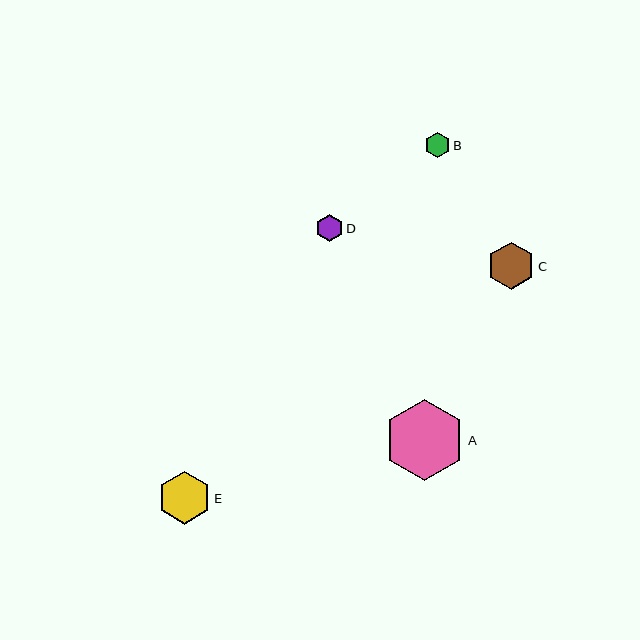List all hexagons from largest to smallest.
From largest to smallest: A, E, C, D, B.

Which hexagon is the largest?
Hexagon A is the largest with a size of approximately 80 pixels.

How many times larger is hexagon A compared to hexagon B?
Hexagon A is approximately 3.2 times the size of hexagon B.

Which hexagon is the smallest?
Hexagon B is the smallest with a size of approximately 25 pixels.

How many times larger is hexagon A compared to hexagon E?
Hexagon A is approximately 1.5 times the size of hexagon E.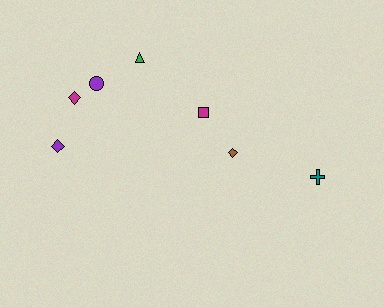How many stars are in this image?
There are no stars.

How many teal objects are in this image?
There is 1 teal object.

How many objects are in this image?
There are 7 objects.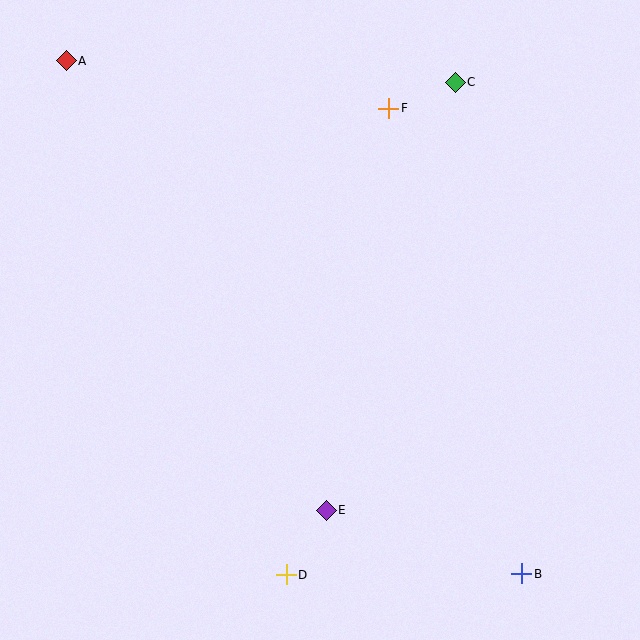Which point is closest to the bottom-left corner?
Point D is closest to the bottom-left corner.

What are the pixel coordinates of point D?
Point D is at (286, 575).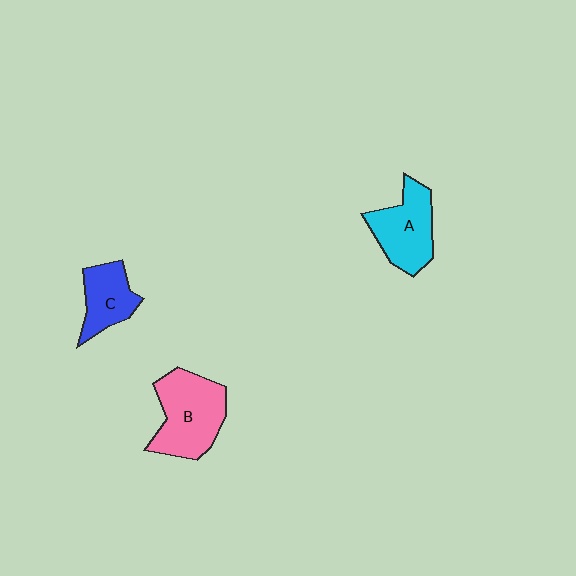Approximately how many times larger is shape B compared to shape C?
Approximately 1.7 times.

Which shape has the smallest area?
Shape C (blue).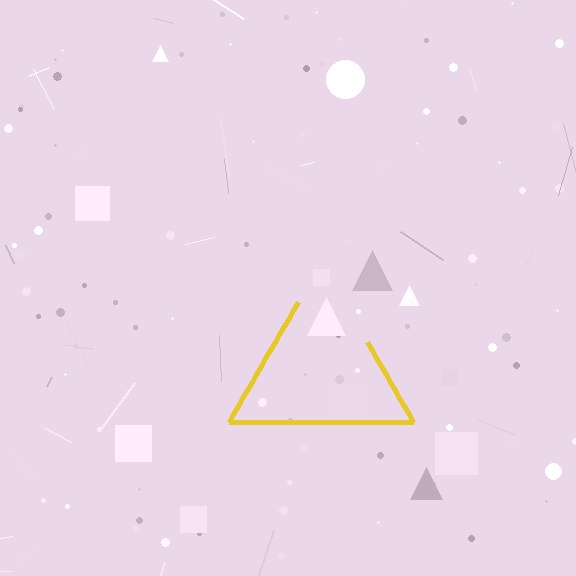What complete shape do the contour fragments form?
The contour fragments form a triangle.